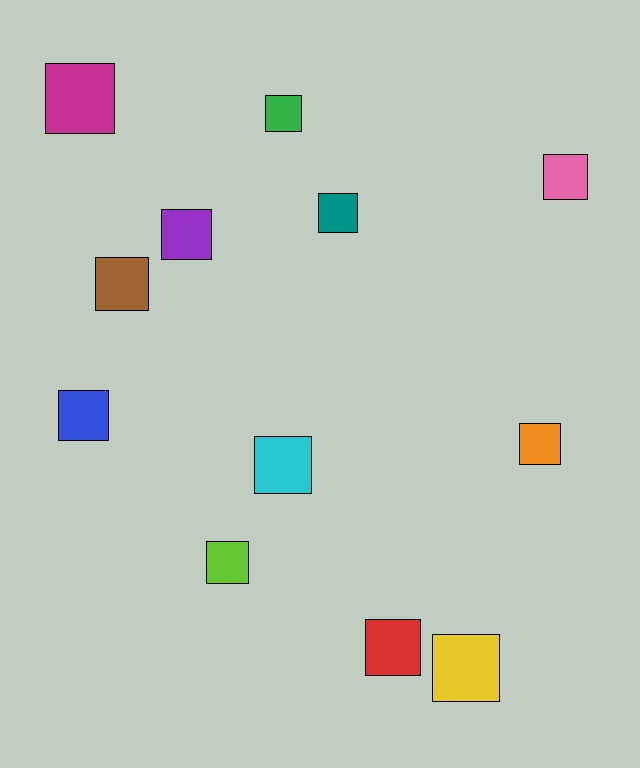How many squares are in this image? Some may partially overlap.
There are 12 squares.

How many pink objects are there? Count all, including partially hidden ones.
There is 1 pink object.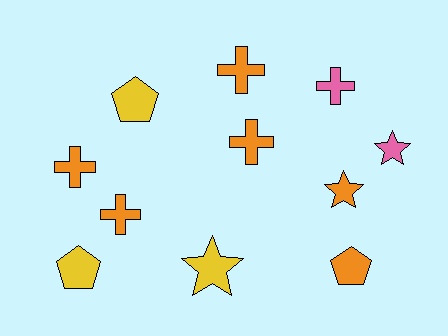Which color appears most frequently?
Orange, with 6 objects.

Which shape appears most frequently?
Cross, with 5 objects.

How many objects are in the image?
There are 11 objects.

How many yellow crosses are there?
There are no yellow crosses.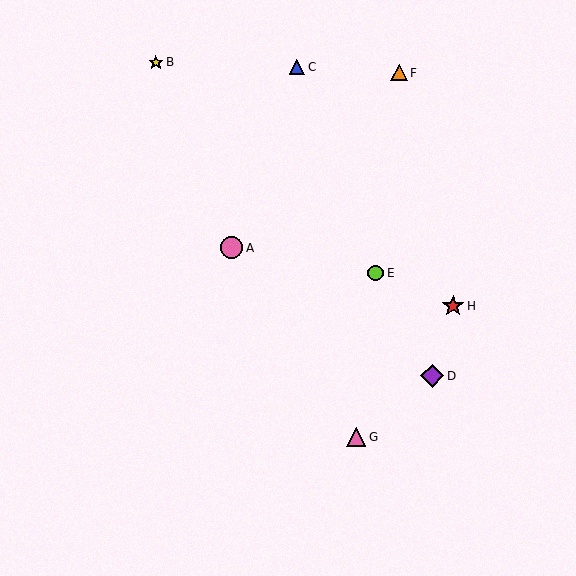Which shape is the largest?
The purple diamond (labeled D) is the largest.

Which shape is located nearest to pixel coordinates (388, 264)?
The lime circle (labeled E) at (376, 273) is nearest to that location.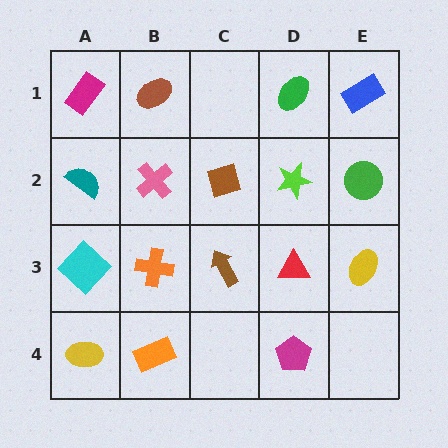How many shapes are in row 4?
3 shapes.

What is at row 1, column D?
A green ellipse.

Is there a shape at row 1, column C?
No, that cell is empty.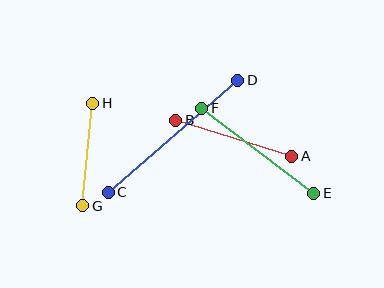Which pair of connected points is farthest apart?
Points C and D are farthest apart.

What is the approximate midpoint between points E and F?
The midpoint is at approximately (258, 151) pixels.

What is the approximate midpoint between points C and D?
The midpoint is at approximately (173, 136) pixels.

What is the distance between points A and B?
The distance is approximately 122 pixels.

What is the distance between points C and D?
The distance is approximately 171 pixels.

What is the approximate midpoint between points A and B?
The midpoint is at approximately (234, 138) pixels.